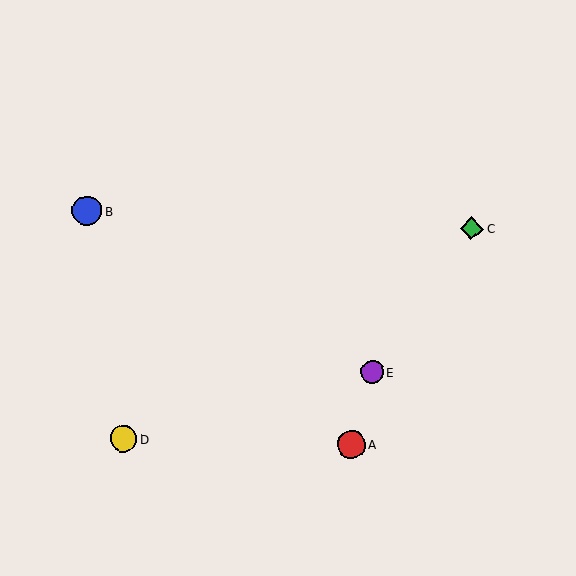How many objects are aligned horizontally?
2 objects (B, C) are aligned horizontally.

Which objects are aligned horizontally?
Objects B, C are aligned horizontally.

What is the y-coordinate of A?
Object A is at y≈444.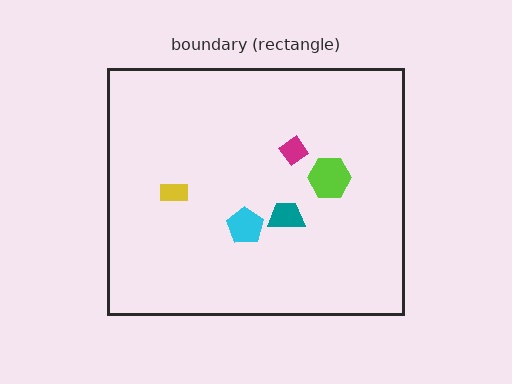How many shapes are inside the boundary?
5 inside, 0 outside.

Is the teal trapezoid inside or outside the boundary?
Inside.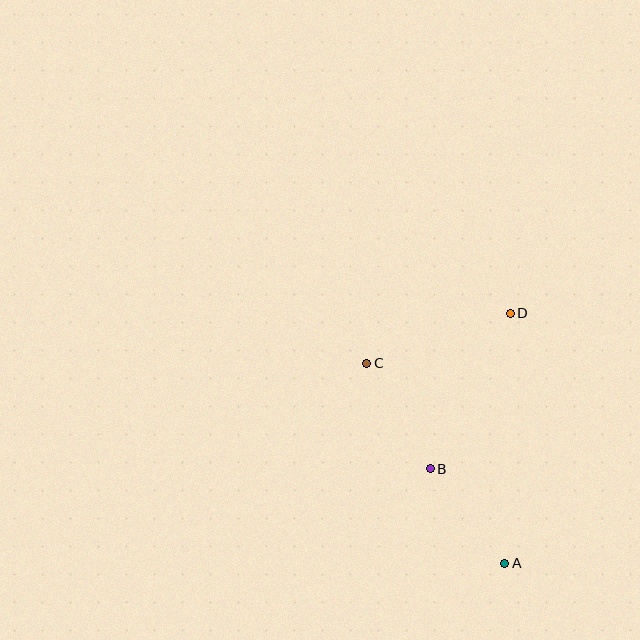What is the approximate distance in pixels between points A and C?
The distance between A and C is approximately 243 pixels.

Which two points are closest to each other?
Points A and B are closest to each other.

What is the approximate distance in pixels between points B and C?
The distance between B and C is approximately 123 pixels.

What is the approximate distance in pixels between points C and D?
The distance between C and D is approximately 152 pixels.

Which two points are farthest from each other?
Points A and D are farthest from each other.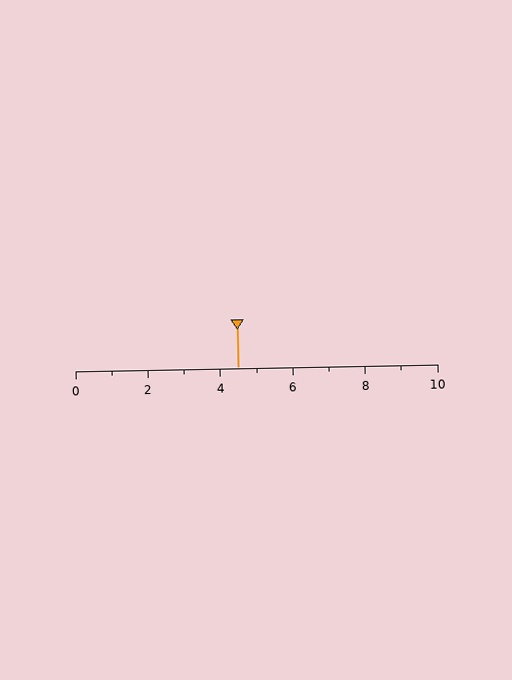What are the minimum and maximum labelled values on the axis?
The axis runs from 0 to 10.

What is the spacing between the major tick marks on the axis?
The major ticks are spaced 2 apart.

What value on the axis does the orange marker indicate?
The marker indicates approximately 4.5.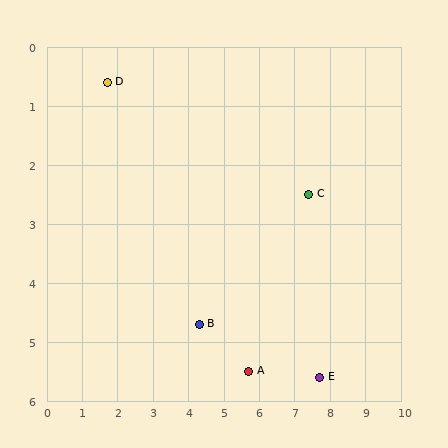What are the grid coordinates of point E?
Point E is at approximately (7.7, 5.6).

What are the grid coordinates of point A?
Point A is at approximately (5.7, 5.5).